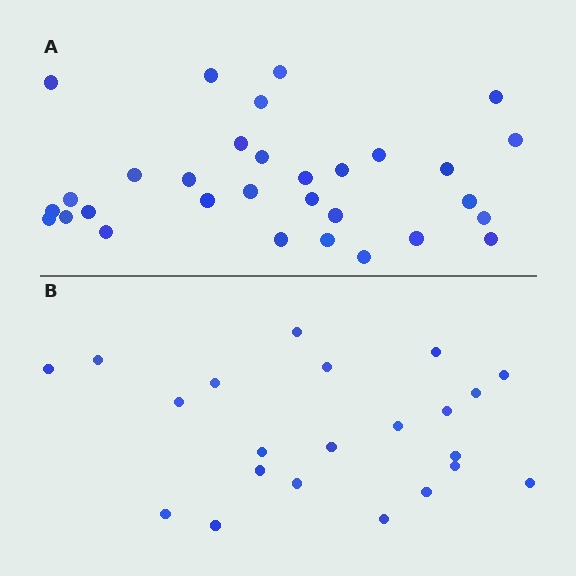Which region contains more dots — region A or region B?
Region A (the top region) has more dots.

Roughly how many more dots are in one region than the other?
Region A has roughly 8 or so more dots than region B.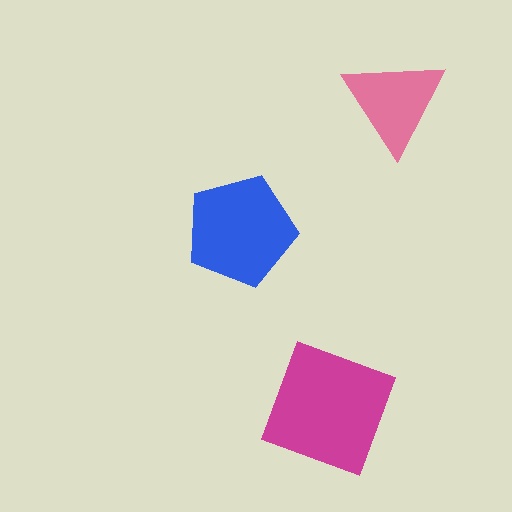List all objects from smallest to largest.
The pink triangle, the blue pentagon, the magenta square.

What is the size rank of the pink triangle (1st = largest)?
3rd.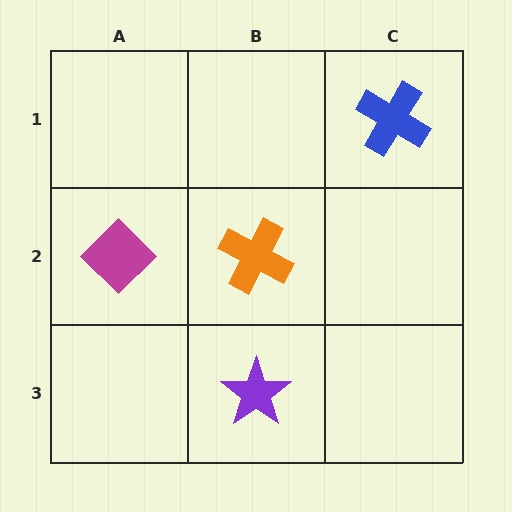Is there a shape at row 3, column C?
No, that cell is empty.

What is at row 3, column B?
A purple star.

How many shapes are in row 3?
1 shape.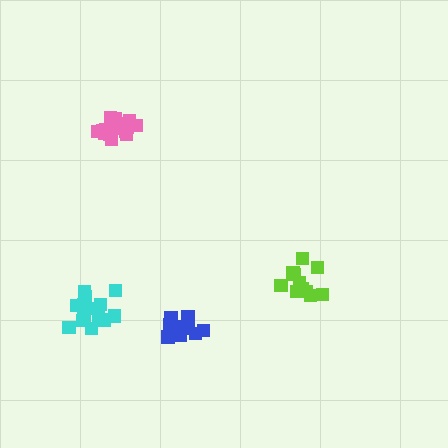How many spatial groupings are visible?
There are 4 spatial groupings.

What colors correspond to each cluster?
The clusters are colored: blue, cyan, lime, pink.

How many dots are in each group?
Group 1: 12 dots, Group 2: 16 dots, Group 3: 12 dots, Group 4: 16 dots (56 total).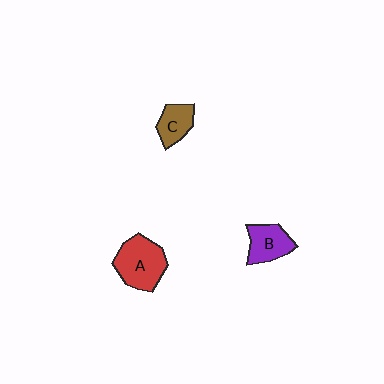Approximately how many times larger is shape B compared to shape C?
Approximately 1.2 times.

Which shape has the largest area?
Shape A (red).